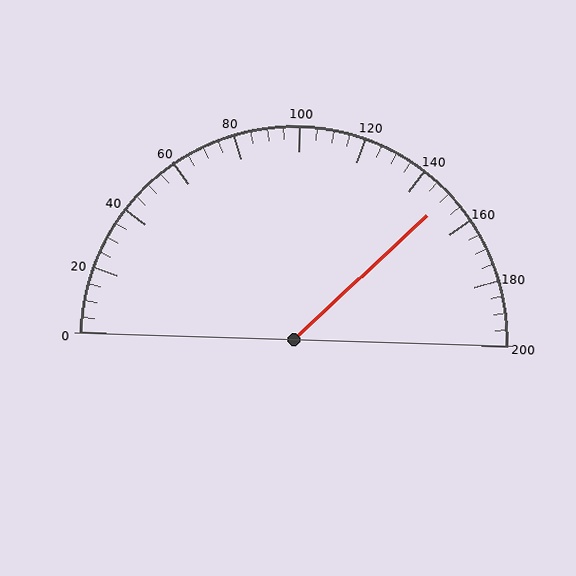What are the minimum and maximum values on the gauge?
The gauge ranges from 0 to 200.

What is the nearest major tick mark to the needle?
The nearest major tick mark is 160.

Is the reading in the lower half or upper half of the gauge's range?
The reading is in the upper half of the range (0 to 200).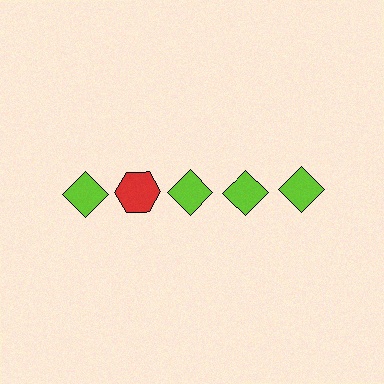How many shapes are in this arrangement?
There are 5 shapes arranged in a grid pattern.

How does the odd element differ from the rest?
It differs in both color (red instead of lime) and shape (hexagon instead of diamond).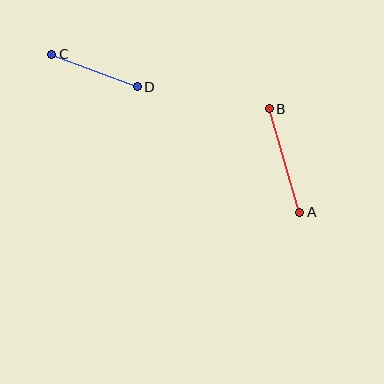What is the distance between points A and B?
The distance is approximately 108 pixels.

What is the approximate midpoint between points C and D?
The midpoint is at approximately (95, 71) pixels.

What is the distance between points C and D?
The distance is approximately 91 pixels.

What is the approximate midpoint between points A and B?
The midpoint is at approximately (284, 160) pixels.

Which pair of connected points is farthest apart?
Points A and B are farthest apart.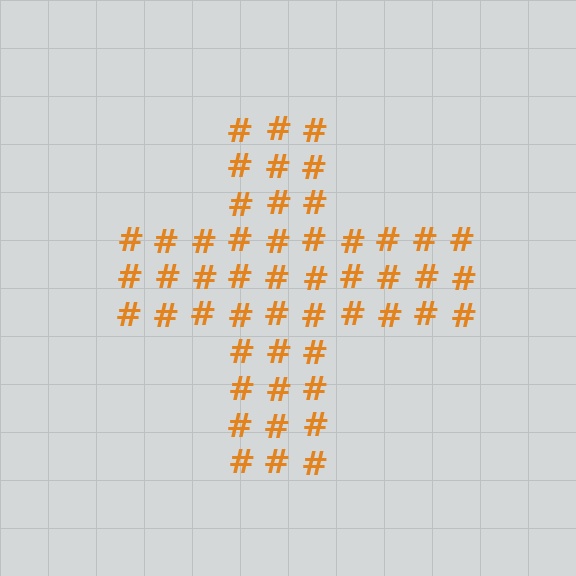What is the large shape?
The large shape is a cross.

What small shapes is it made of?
It is made of small hash symbols.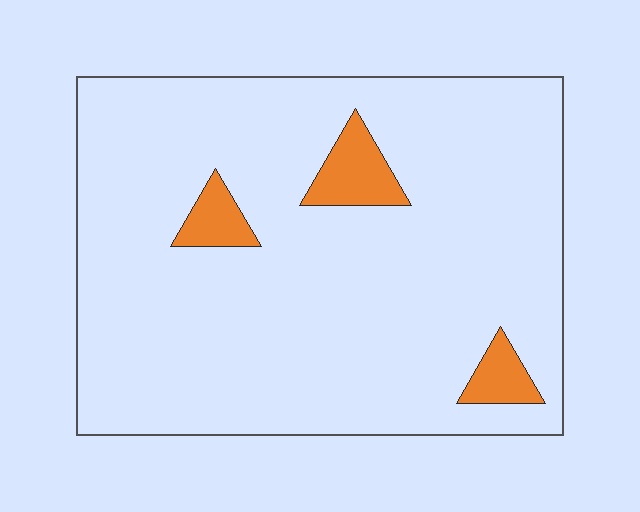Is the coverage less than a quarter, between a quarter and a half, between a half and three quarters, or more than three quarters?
Less than a quarter.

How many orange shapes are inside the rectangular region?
3.